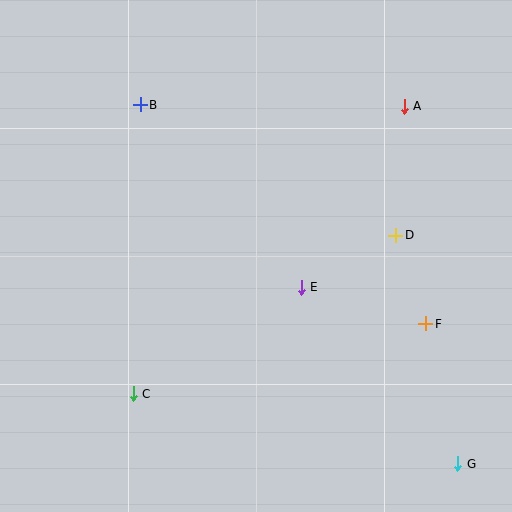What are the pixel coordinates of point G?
Point G is at (458, 464).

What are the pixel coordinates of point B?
Point B is at (140, 105).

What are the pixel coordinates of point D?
Point D is at (396, 235).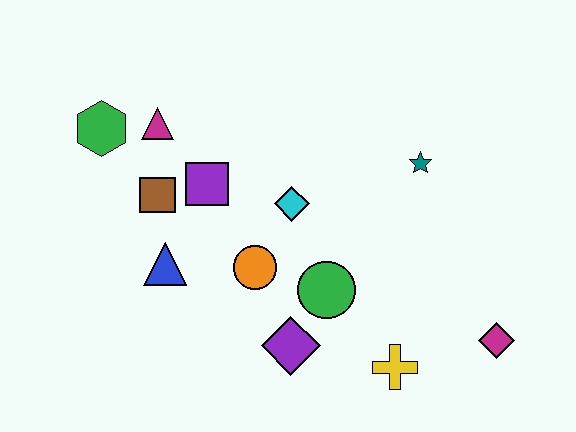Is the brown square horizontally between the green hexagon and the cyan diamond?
Yes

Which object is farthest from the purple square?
The magenta diamond is farthest from the purple square.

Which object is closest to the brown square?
The purple square is closest to the brown square.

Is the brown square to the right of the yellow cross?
No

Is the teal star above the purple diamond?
Yes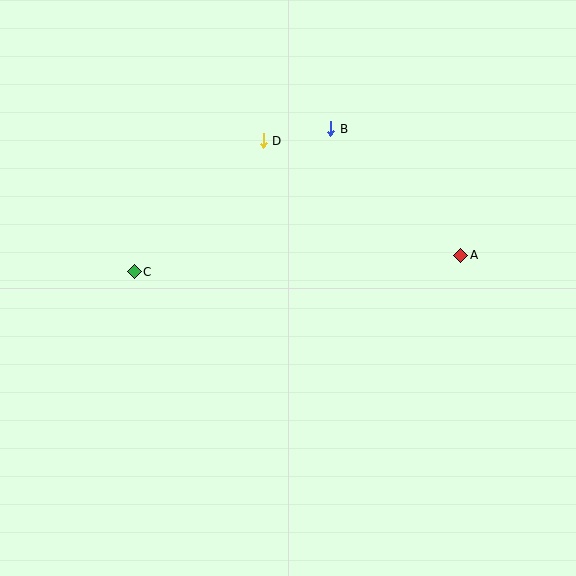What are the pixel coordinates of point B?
Point B is at (331, 129).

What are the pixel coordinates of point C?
Point C is at (134, 272).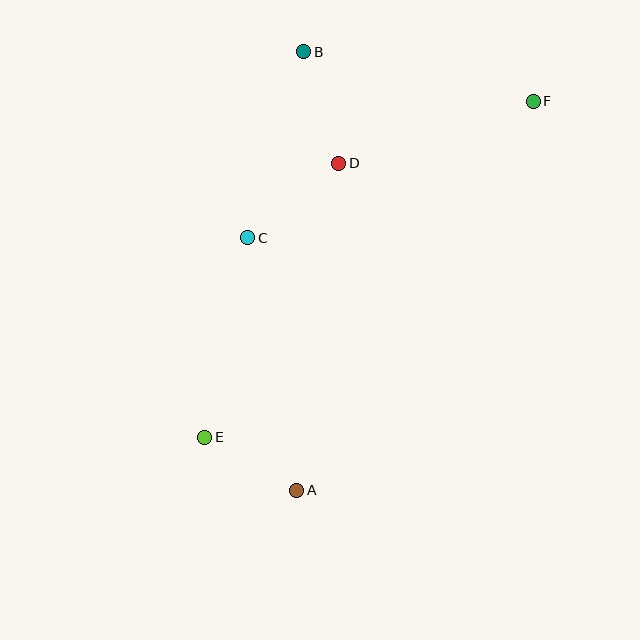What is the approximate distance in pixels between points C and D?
The distance between C and D is approximately 118 pixels.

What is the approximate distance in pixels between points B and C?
The distance between B and C is approximately 194 pixels.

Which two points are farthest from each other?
Points E and F are farthest from each other.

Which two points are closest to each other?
Points A and E are closest to each other.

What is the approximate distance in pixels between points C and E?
The distance between C and E is approximately 204 pixels.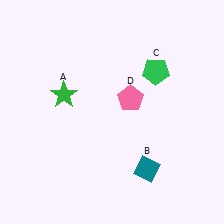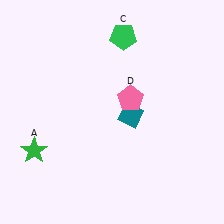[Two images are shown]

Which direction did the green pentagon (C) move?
The green pentagon (C) moved up.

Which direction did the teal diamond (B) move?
The teal diamond (B) moved up.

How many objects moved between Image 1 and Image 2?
3 objects moved between the two images.